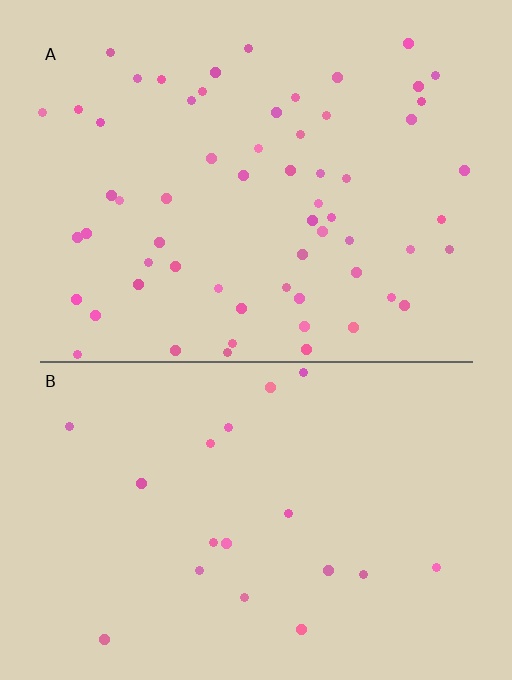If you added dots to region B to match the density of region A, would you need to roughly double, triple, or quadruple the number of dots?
Approximately triple.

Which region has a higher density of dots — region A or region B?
A (the top).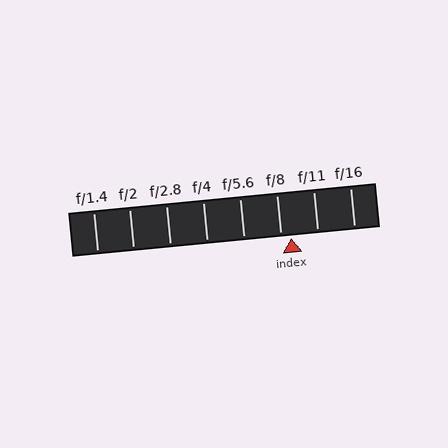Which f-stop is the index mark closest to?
The index mark is closest to f/8.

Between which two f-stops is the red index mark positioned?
The index mark is between f/8 and f/11.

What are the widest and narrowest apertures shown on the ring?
The widest aperture shown is f/1.4 and the narrowest is f/16.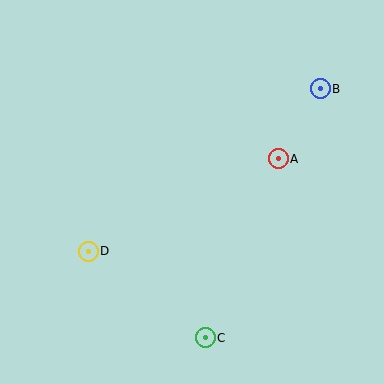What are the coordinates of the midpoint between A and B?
The midpoint between A and B is at (299, 124).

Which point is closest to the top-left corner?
Point D is closest to the top-left corner.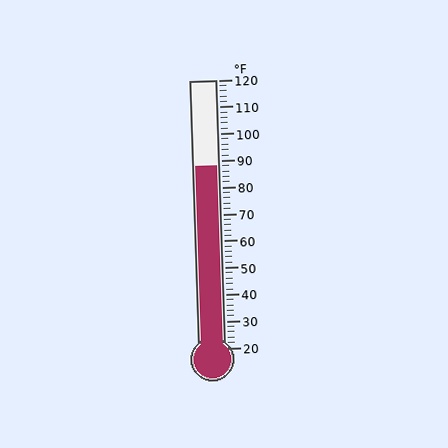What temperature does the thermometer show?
The thermometer shows approximately 88°F.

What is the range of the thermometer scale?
The thermometer scale ranges from 20°F to 120°F.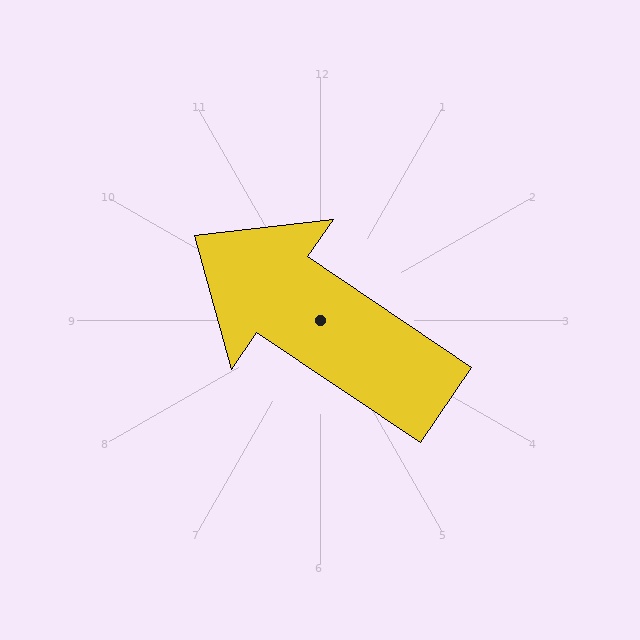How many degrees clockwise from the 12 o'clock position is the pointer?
Approximately 304 degrees.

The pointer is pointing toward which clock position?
Roughly 10 o'clock.